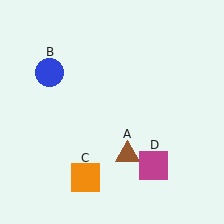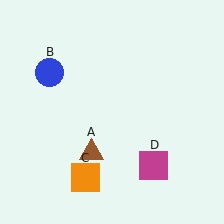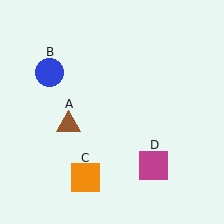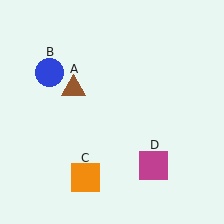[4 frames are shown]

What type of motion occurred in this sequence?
The brown triangle (object A) rotated clockwise around the center of the scene.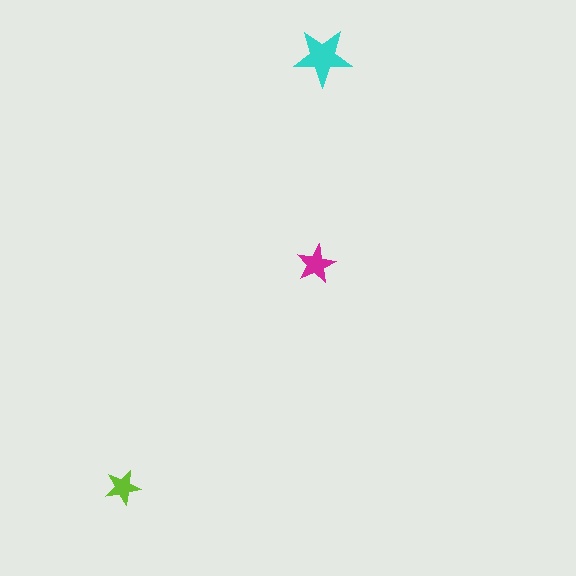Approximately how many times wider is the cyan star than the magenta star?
About 1.5 times wider.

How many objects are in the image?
There are 3 objects in the image.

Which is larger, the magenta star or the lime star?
The magenta one.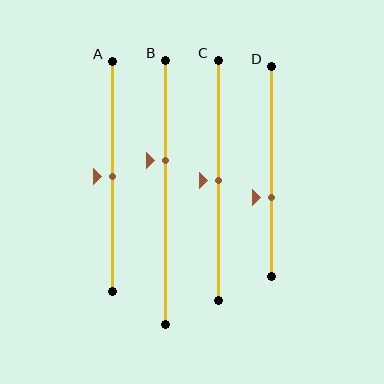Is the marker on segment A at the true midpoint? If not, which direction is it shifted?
Yes, the marker on segment A is at the true midpoint.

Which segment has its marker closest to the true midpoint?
Segment A has its marker closest to the true midpoint.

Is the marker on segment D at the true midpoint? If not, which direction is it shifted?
No, the marker on segment D is shifted downward by about 13% of the segment length.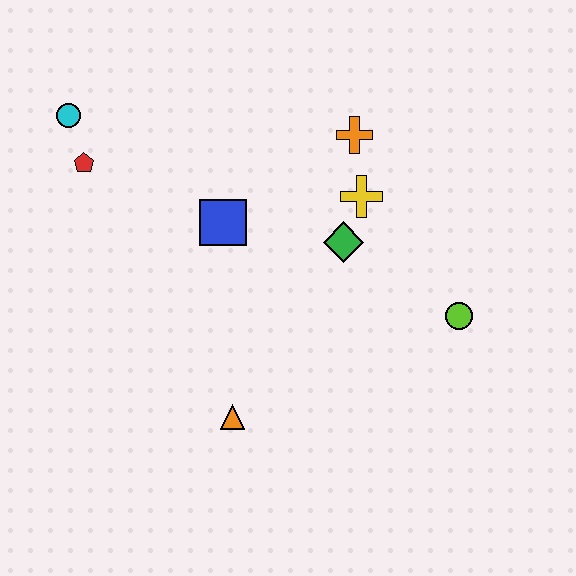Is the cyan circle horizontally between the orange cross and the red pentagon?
No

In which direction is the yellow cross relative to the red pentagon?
The yellow cross is to the right of the red pentagon.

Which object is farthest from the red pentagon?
The lime circle is farthest from the red pentagon.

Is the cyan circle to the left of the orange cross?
Yes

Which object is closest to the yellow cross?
The green diamond is closest to the yellow cross.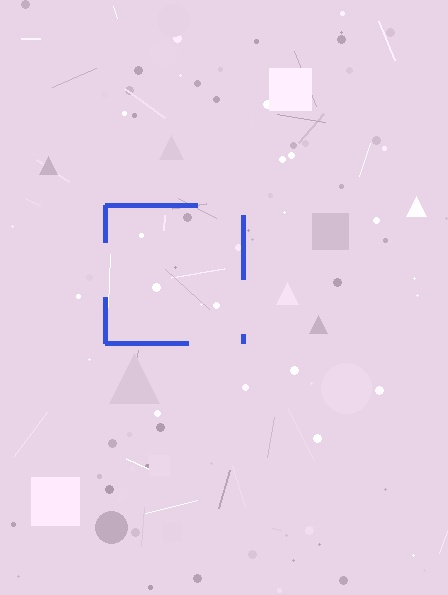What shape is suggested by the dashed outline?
The dashed outline suggests a square.